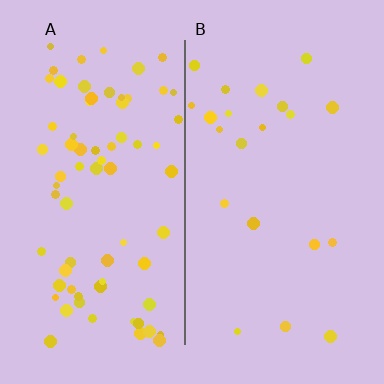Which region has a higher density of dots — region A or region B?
A (the left).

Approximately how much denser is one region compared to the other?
Approximately 3.4× — region A over region B.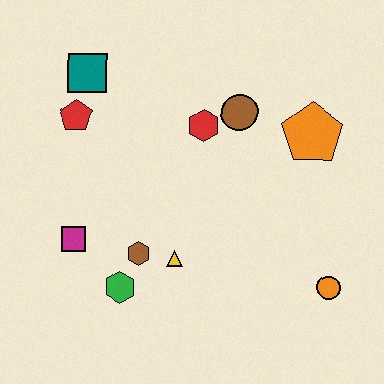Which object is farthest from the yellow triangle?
The teal square is farthest from the yellow triangle.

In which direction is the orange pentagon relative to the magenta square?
The orange pentagon is to the right of the magenta square.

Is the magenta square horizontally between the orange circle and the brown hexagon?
No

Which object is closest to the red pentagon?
The teal square is closest to the red pentagon.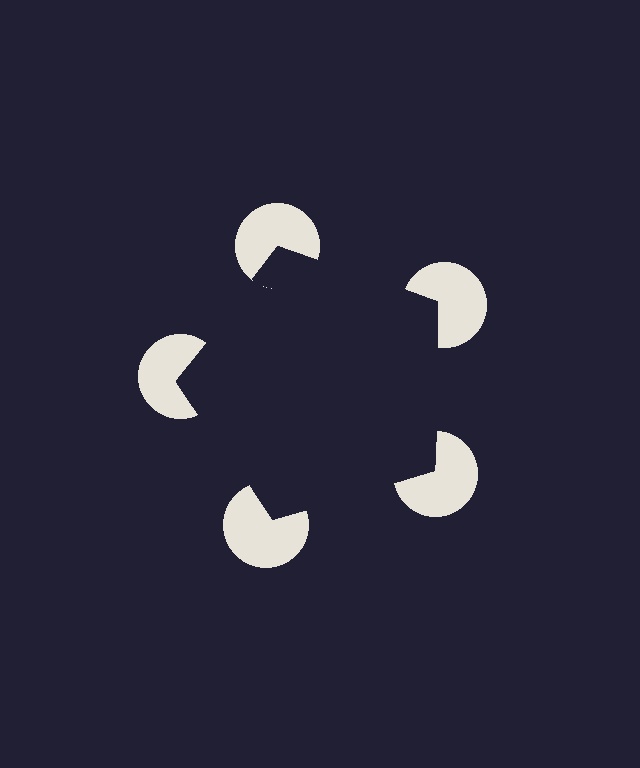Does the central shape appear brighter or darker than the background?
It typically appears slightly darker than the background, even though no actual brightness change is drawn.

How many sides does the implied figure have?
5 sides.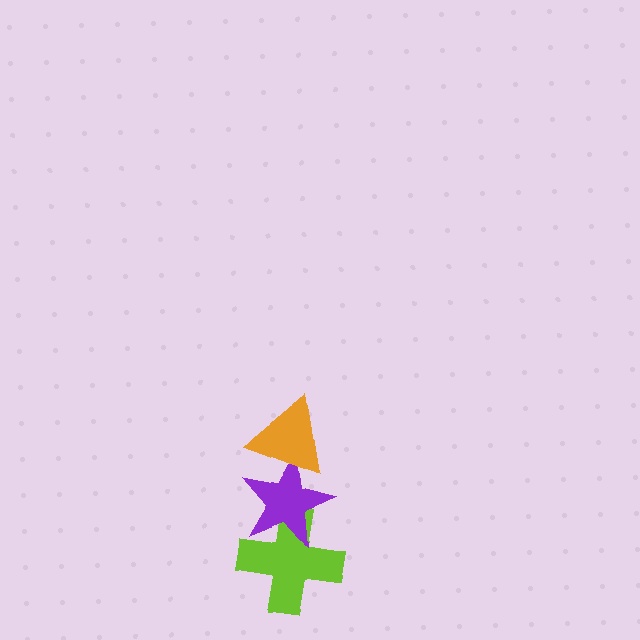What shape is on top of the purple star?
The orange triangle is on top of the purple star.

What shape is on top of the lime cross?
The purple star is on top of the lime cross.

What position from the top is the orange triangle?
The orange triangle is 1st from the top.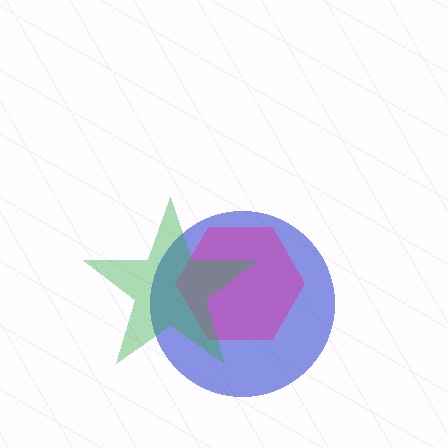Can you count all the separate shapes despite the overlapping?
Yes, there are 3 separate shapes.